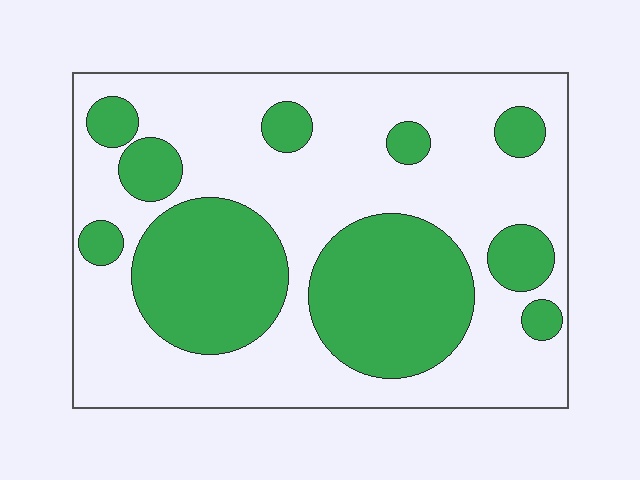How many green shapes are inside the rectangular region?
10.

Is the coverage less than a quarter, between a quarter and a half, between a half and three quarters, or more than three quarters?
Between a quarter and a half.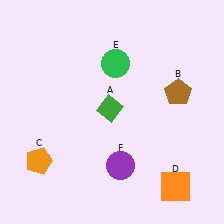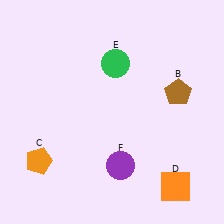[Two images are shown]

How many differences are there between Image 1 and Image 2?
There is 1 difference between the two images.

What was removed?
The green diamond (A) was removed in Image 2.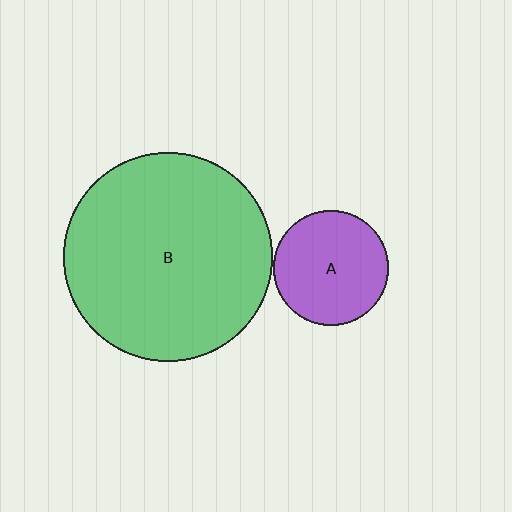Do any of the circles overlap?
No, none of the circles overlap.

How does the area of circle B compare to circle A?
Approximately 3.3 times.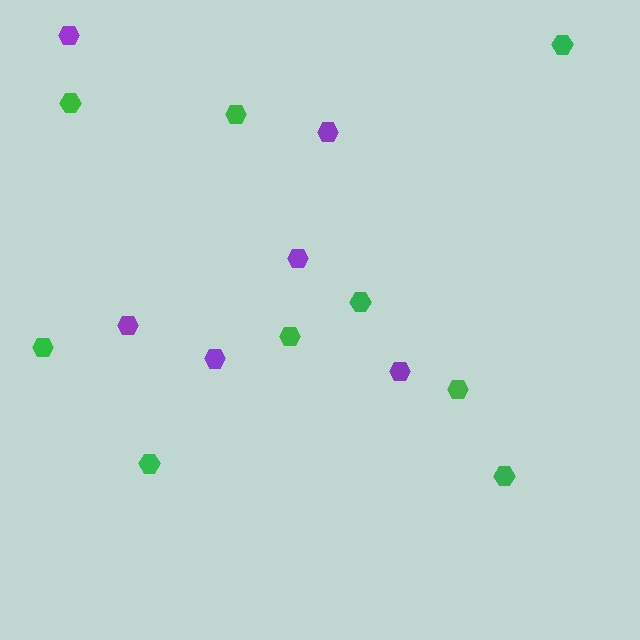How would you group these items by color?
There are 2 groups: one group of green hexagons (9) and one group of purple hexagons (6).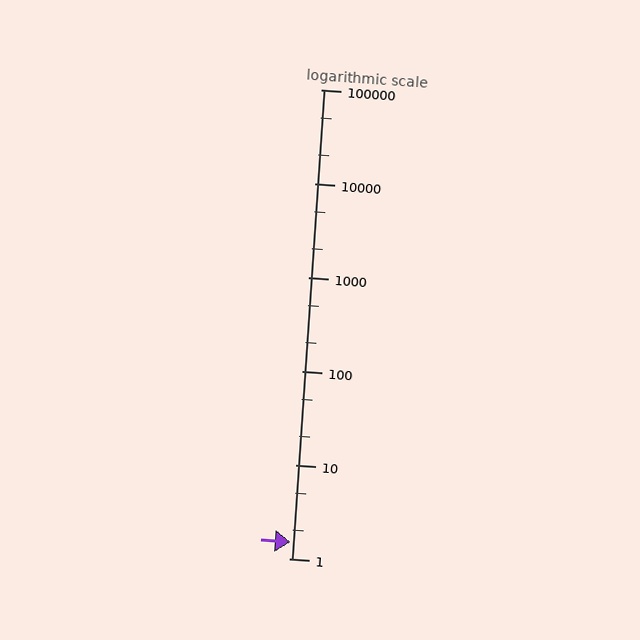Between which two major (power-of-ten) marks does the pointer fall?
The pointer is between 1 and 10.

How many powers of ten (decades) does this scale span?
The scale spans 5 decades, from 1 to 100000.